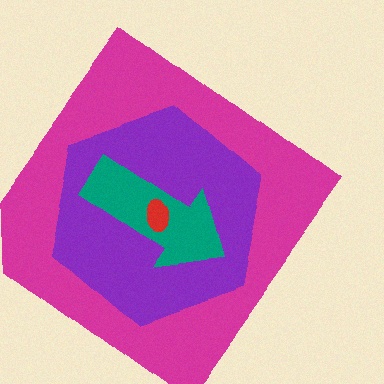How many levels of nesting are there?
4.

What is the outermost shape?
The magenta diamond.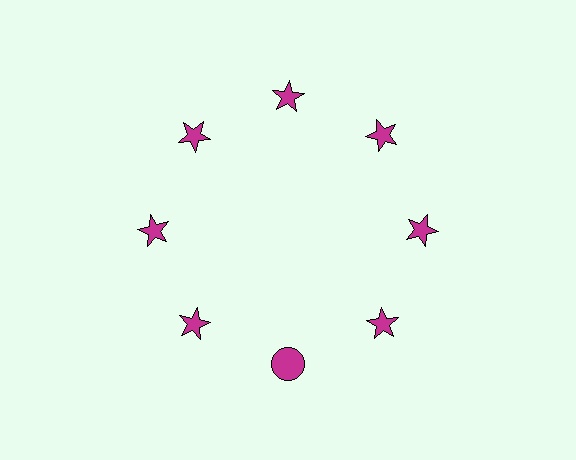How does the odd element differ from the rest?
It has a different shape: circle instead of star.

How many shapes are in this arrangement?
There are 8 shapes arranged in a ring pattern.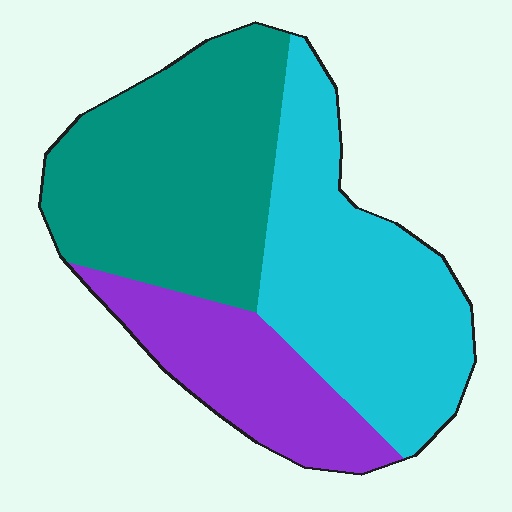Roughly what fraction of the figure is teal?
Teal takes up between a quarter and a half of the figure.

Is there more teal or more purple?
Teal.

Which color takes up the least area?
Purple, at roughly 20%.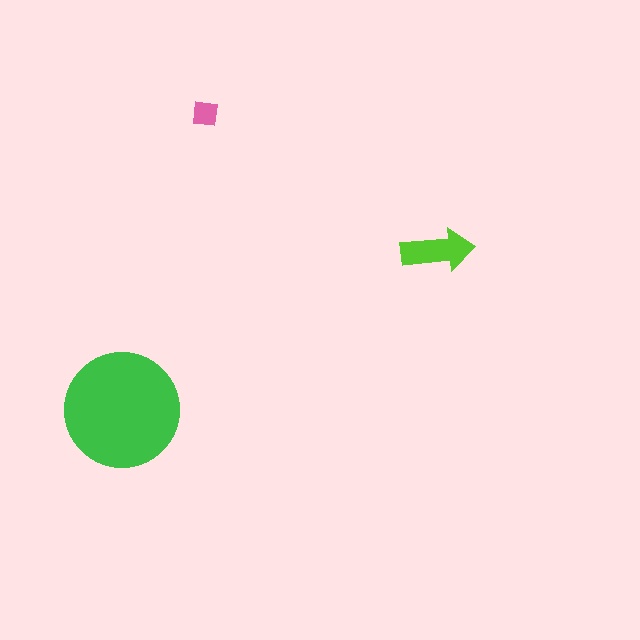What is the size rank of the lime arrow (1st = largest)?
2nd.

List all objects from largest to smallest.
The green circle, the lime arrow, the pink square.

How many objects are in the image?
There are 3 objects in the image.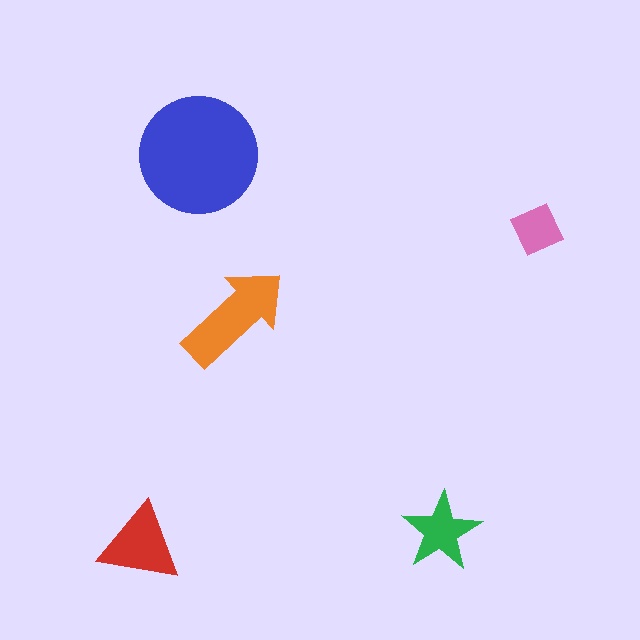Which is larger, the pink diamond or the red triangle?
The red triangle.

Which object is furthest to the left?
The red triangle is leftmost.